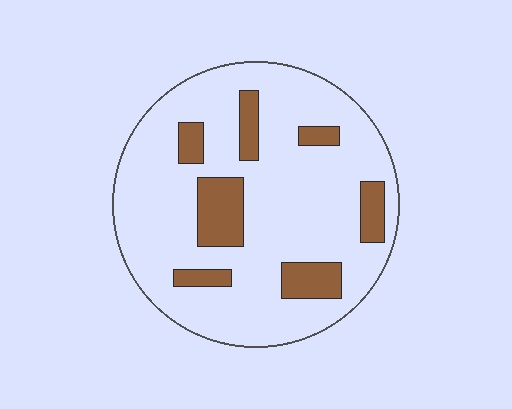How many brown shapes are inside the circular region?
7.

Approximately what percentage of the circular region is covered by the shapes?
Approximately 20%.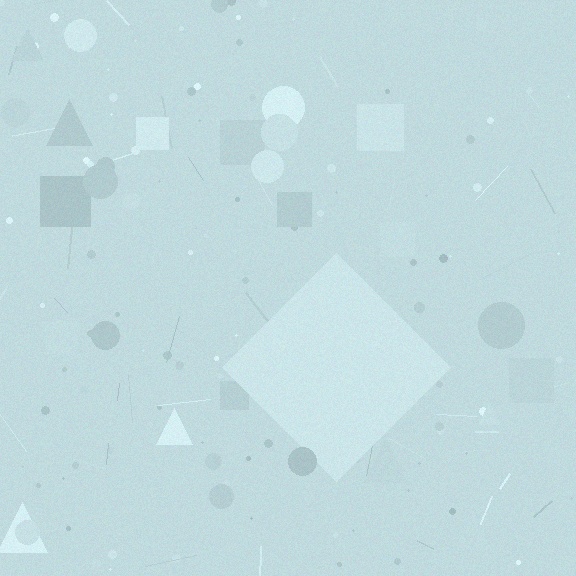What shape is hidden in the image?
A diamond is hidden in the image.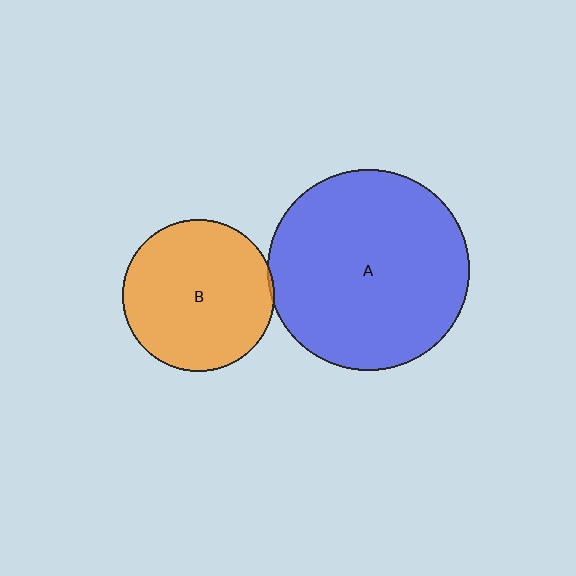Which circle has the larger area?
Circle A (blue).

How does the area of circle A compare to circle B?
Approximately 1.8 times.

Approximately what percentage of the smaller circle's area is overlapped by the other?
Approximately 5%.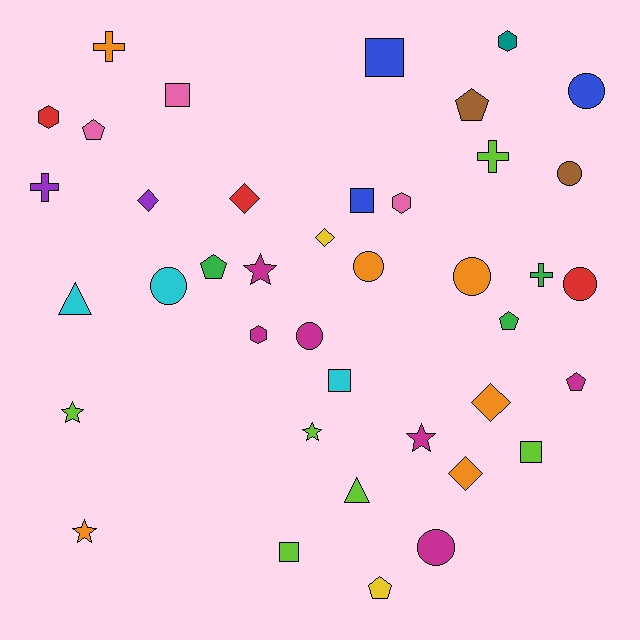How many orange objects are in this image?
There are 6 orange objects.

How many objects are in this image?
There are 40 objects.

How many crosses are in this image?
There are 4 crosses.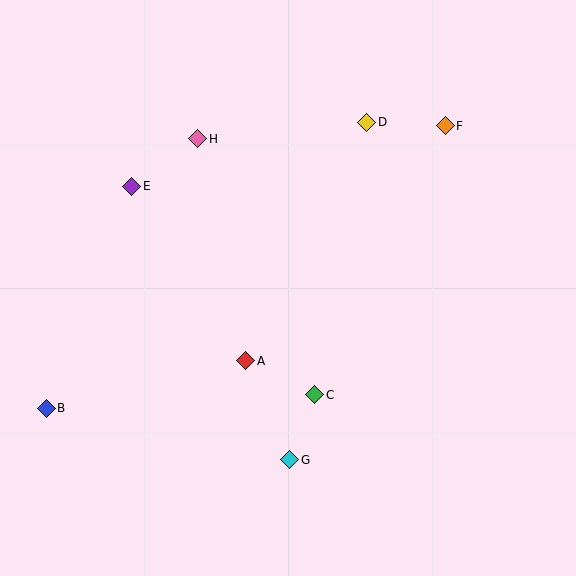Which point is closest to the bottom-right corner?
Point G is closest to the bottom-right corner.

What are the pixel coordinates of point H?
Point H is at (198, 139).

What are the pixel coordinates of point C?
Point C is at (315, 395).